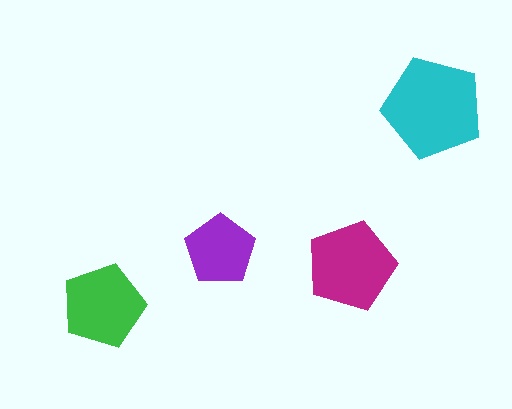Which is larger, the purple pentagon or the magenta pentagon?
The magenta one.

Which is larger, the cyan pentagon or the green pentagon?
The cyan one.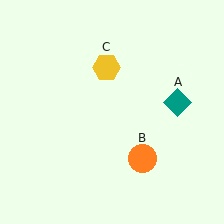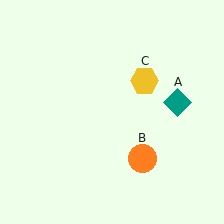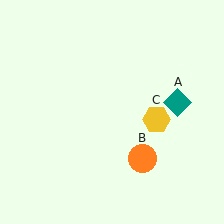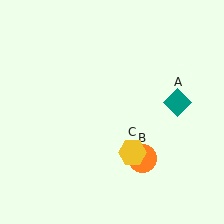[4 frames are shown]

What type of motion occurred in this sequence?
The yellow hexagon (object C) rotated clockwise around the center of the scene.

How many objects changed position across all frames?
1 object changed position: yellow hexagon (object C).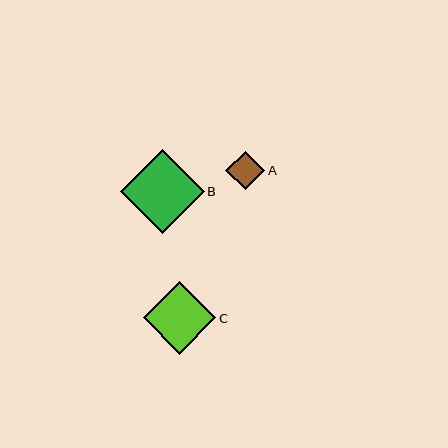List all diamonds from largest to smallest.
From largest to smallest: B, C, A.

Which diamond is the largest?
Diamond B is the largest with a size of approximately 84 pixels.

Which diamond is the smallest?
Diamond A is the smallest with a size of approximately 39 pixels.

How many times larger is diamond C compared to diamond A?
Diamond C is approximately 1.9 times the size of diamond A.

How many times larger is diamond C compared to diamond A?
Diamond C is approximately 1.9 times the size of diamond A.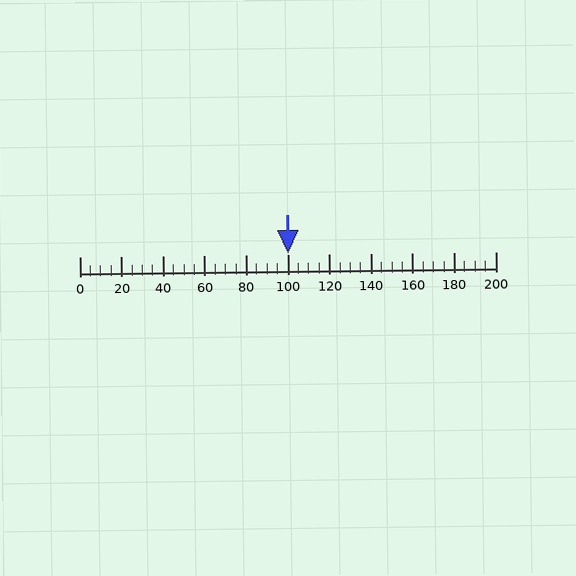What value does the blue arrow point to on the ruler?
The blue arrow points to approximately 100.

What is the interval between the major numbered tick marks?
The major tick marks are spaced 20 units apart.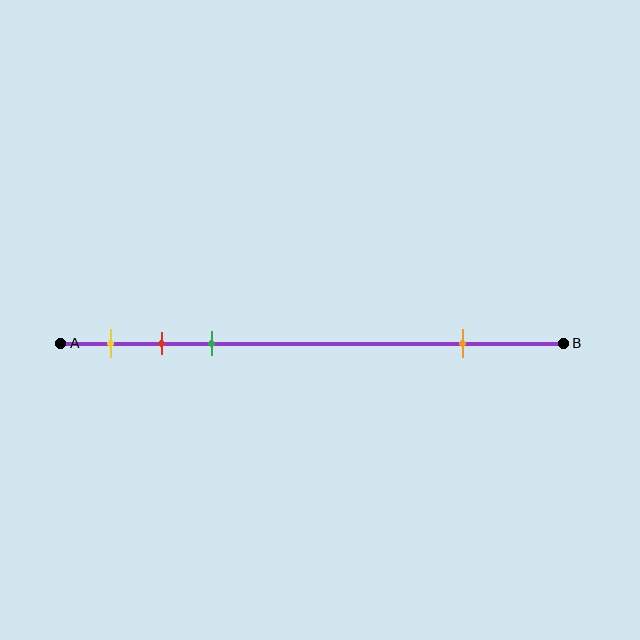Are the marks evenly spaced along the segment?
No, the marks are not evenly spaced.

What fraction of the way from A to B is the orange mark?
The orange mark is approximately 80% (0.8) of the way from A to B.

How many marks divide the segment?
There are 4 marks dividing the segment.